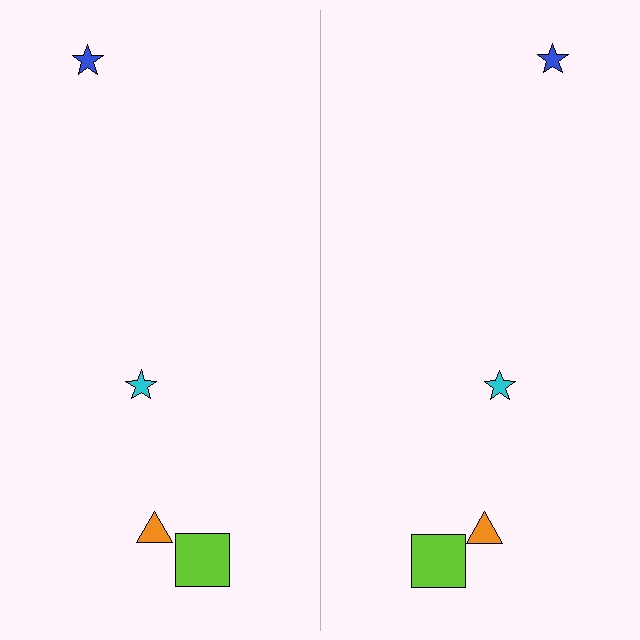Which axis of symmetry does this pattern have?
The pattern has a vertical axis of symmetry running through the center of the image.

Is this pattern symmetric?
Yes, this pattern has bilateral (reflection) symmetry.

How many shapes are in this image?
There are 8 shapes in this image.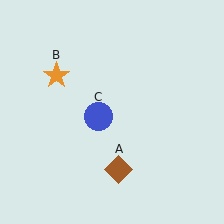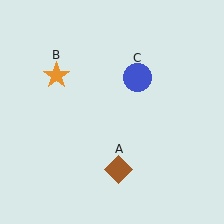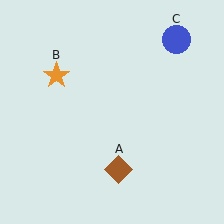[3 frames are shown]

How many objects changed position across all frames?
1 object changed position: blue circle (object C).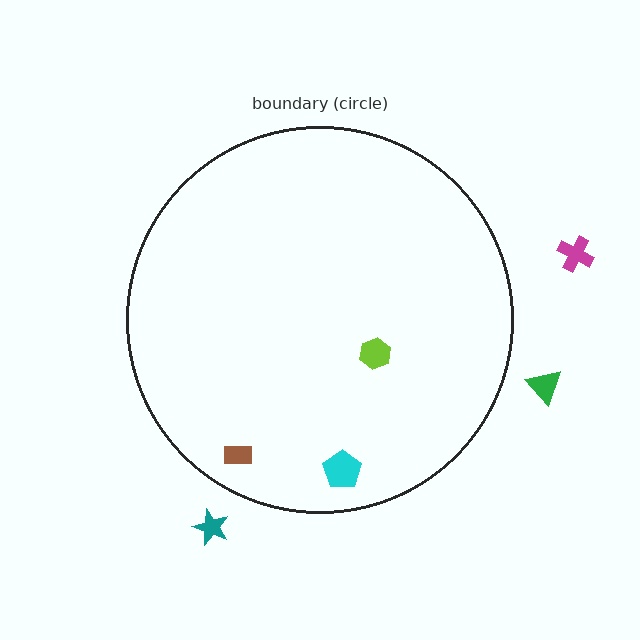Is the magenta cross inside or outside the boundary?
Outside.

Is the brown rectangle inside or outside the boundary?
Inside.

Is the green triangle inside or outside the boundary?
Outside.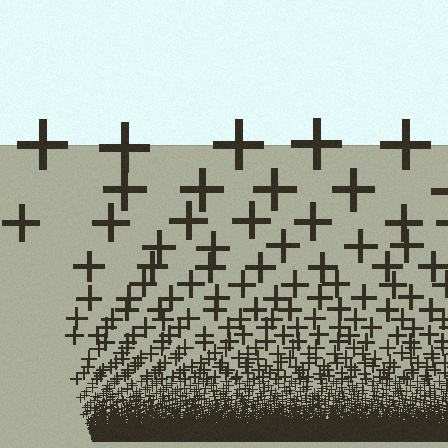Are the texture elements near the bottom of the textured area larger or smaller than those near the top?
Smaller. The gradient is inverted — elements near the bottom are smaller and denser.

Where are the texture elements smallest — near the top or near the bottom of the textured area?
Near the bottom.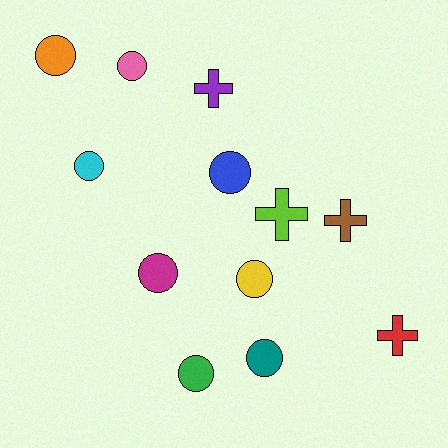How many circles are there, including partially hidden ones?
There are 8 circles.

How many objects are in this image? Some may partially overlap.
There are 12 objects.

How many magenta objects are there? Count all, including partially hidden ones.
There is 1 magenta object.